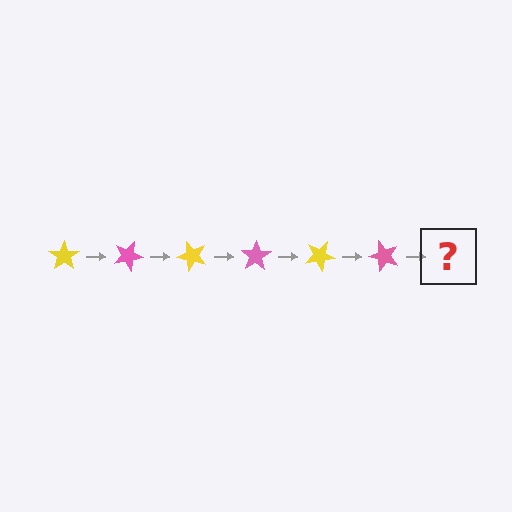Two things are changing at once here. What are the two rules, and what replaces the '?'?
The two rules are that it rotates 25 degrees each step and the color cycles through yellow and pink. The '?' should be a yellow star, rotated 150 degrees from the start.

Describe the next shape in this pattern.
It should be a yellow star, rotated 150 degrees from the start.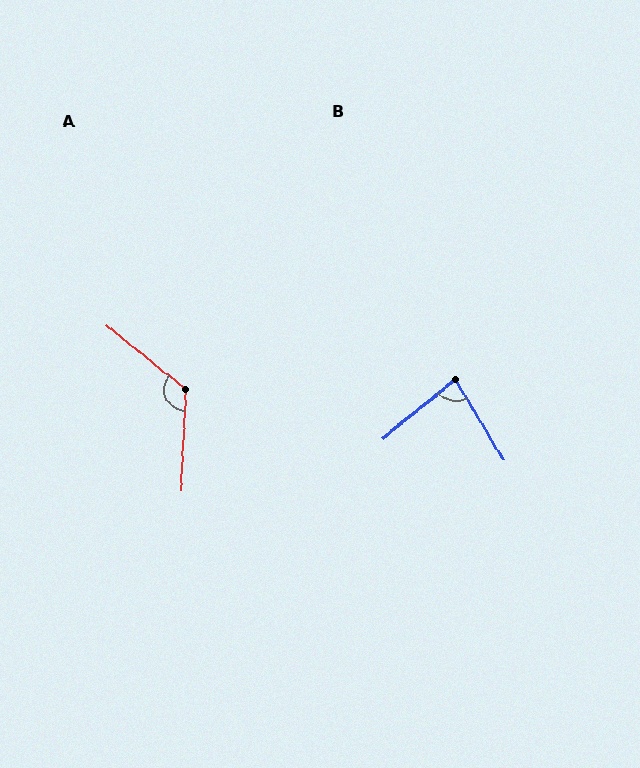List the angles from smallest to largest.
B (82°), A (126°).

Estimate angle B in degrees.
Approximately 82 degrees.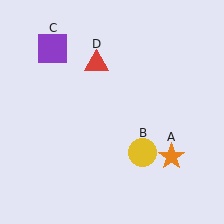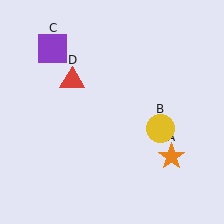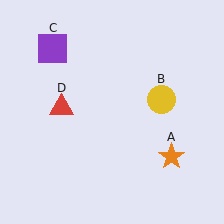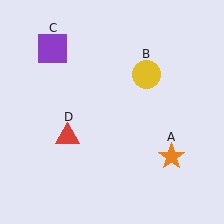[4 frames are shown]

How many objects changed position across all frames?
2 objects changed position: yellow circle (object B), red triangle (object D).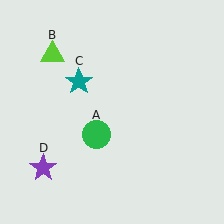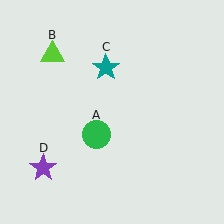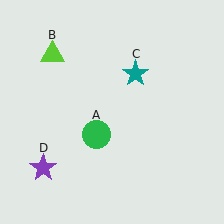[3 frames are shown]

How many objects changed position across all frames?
1 object changed position: teal star (object C).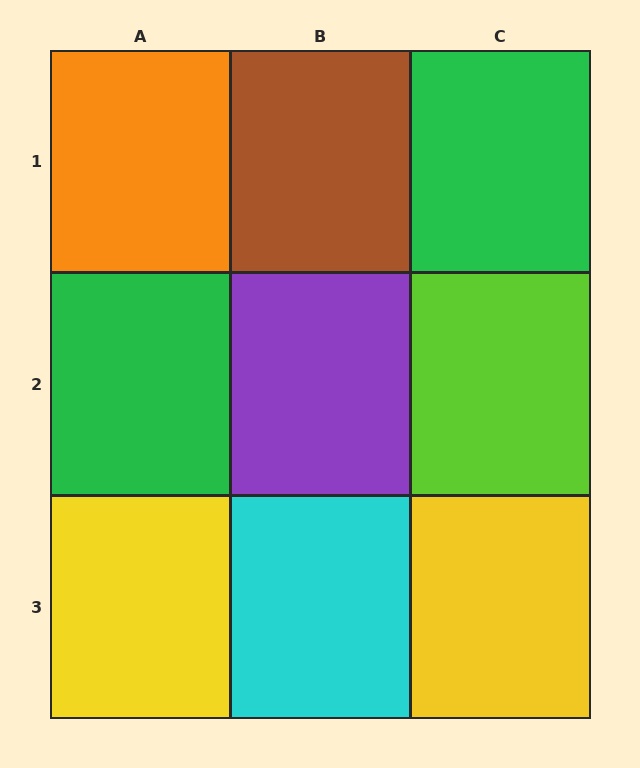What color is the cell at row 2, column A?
Green.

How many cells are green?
2 cells are green.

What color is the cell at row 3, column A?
Yellow.